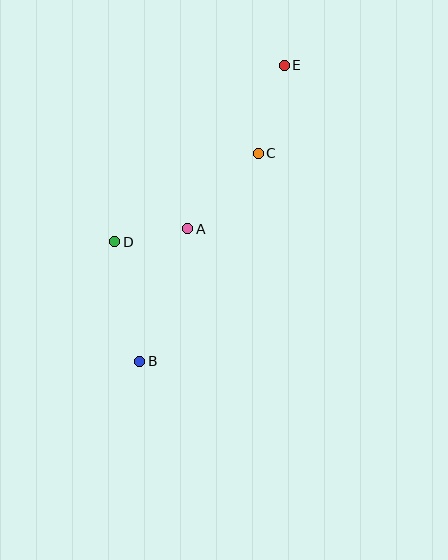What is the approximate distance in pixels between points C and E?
The distance between C and E is approximately 92 pixels.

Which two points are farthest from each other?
Points B and E are farthest from each other.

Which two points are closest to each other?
Points A and D are closest to each other.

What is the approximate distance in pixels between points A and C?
The distance between A and C is approximately 103 pixels.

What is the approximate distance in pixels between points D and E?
The distance between D and E is approximately 245 pixels.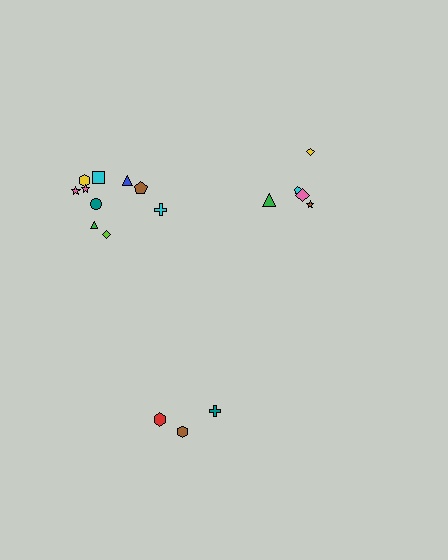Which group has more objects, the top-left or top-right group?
The top-left group.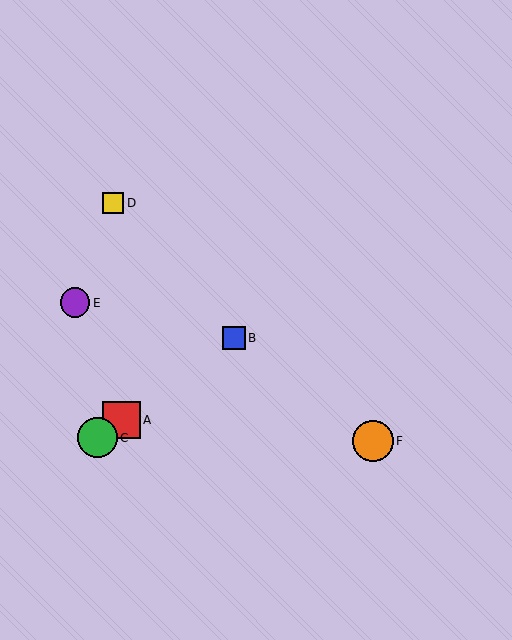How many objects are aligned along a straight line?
3 objects (A, B, C) are aligned along a straight line.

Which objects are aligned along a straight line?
Objects A, B, C are aligned along a straight line.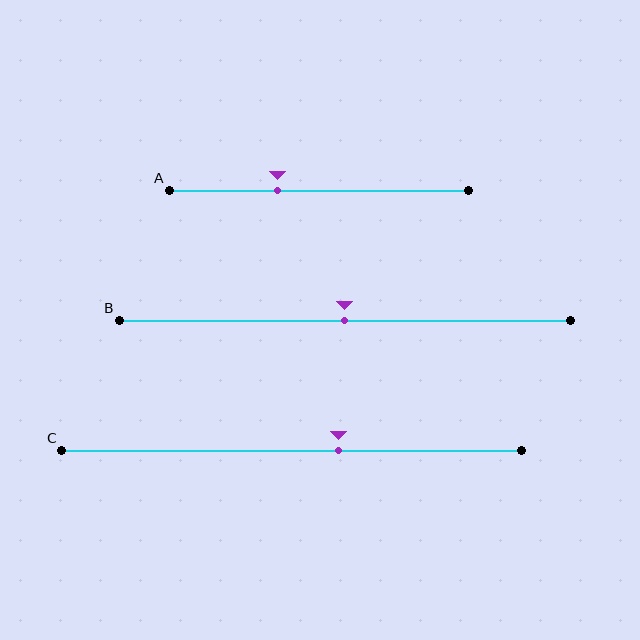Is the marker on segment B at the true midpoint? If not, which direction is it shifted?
Yes, the marker on segment B is at the true midpoint.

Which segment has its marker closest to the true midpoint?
Segment B has its marker closest to the true midpoint.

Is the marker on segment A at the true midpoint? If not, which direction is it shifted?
No, the marker on segment A is shifted to the left by about 14% of the segment length.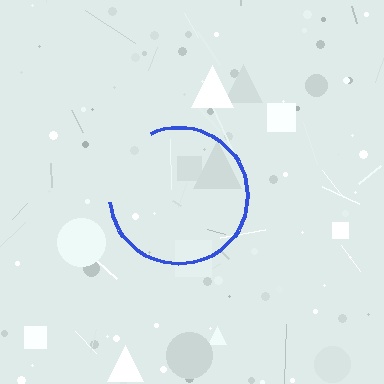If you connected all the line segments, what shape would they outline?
They would outline a circle.